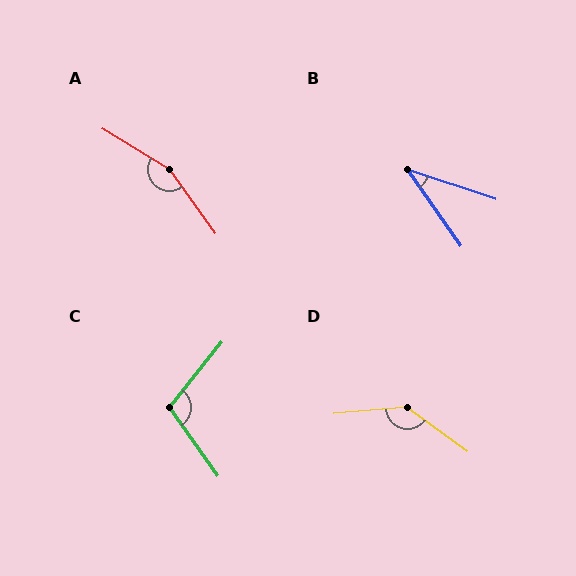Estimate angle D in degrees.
Approximately 139 degrees.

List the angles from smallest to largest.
B (37°), C (106°), D (139°), A (157°).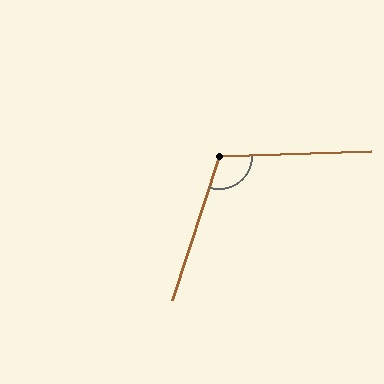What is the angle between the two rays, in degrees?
Approximately 110 degrees.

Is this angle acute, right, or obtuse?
It is obtuse.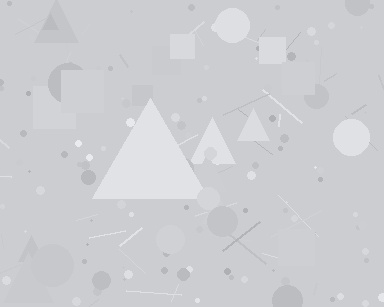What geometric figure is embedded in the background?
A triangle is embedded in the background.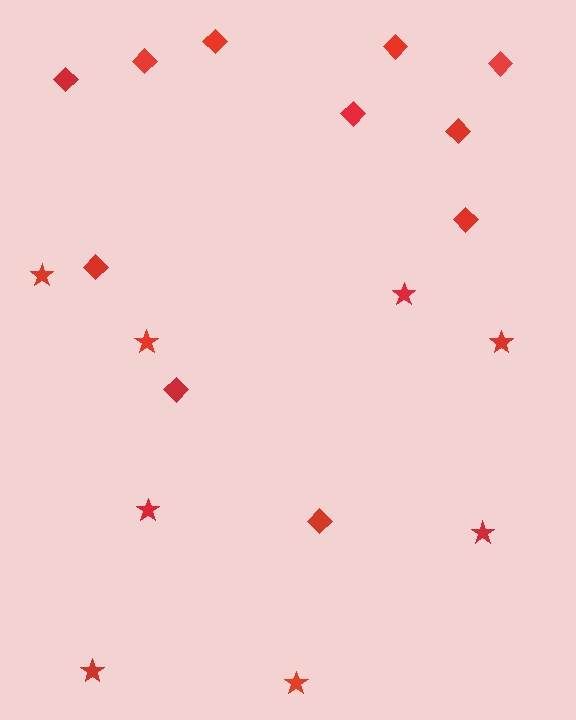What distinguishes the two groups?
There are 2 groups: one group of diamonds (11) and one group of stars (8).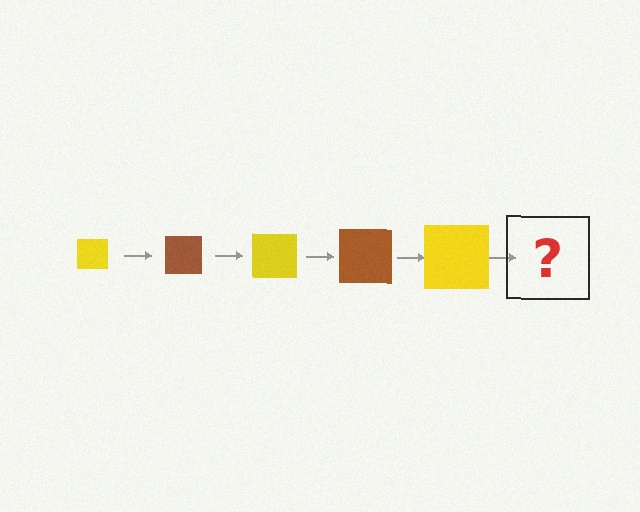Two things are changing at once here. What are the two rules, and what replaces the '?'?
The two rules are that the square grows larger each step and the color cycles through yellow and brown. The '?' should be a brown square, larger than the previous one.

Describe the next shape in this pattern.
It should be a brown square, larger than the previous one.